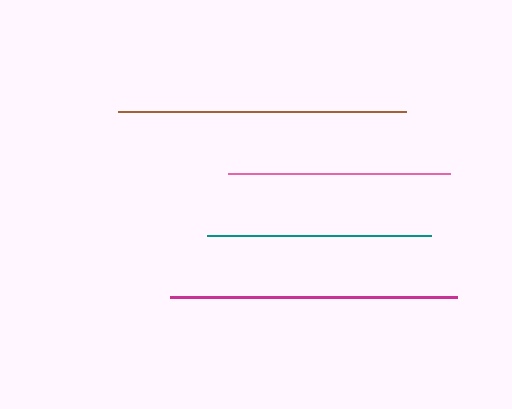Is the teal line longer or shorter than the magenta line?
The magenta line is longer than the teal line.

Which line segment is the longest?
The brown line is the longest at approximately 288 pixels.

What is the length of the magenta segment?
The magenta segment is approximately 287 pixels long.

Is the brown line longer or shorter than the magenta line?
The brown line is longer than the magenta line.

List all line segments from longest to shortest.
From longest to shortest: brown, magenta, teal, pink.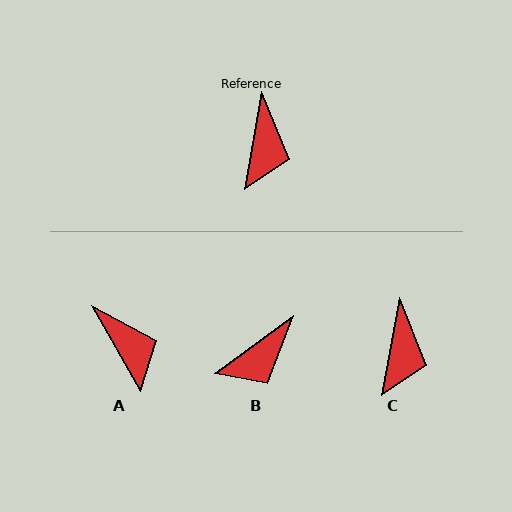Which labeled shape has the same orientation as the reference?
C.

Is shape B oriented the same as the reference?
No, it is off by about 43 degrees.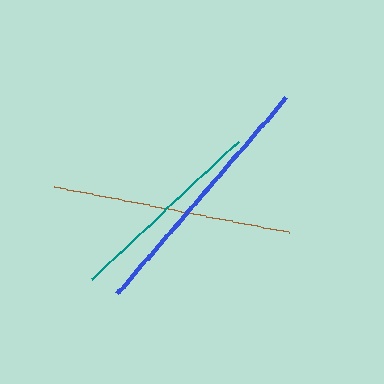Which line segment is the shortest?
The teal line is the shortest at approximately 202 pixels.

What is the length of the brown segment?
The brown segment is approximately 239 pixels long.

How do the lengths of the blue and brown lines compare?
The blue and brown lines are approximately the same length.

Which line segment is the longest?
The blue line is the longest at approximately 260 pixels.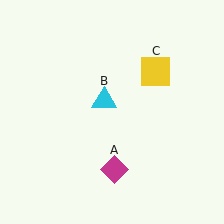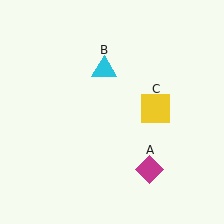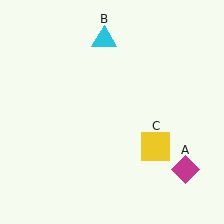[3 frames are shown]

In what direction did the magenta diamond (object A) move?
The magenta diamond (object A) moved right.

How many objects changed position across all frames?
3 objects changed position: magenta diamond (object A), cyan triangle (object B), yellow square (object C).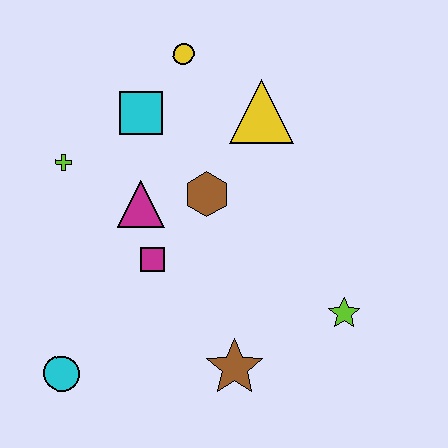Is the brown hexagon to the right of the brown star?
No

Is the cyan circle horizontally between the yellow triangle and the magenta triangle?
No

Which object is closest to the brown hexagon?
The magenta triangle is closest to the brown hexagon.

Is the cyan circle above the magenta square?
No